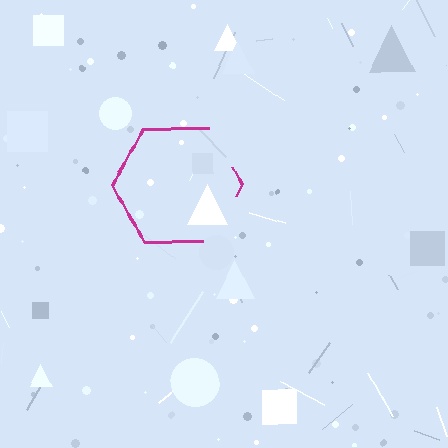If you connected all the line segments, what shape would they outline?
They would outline a hexagon.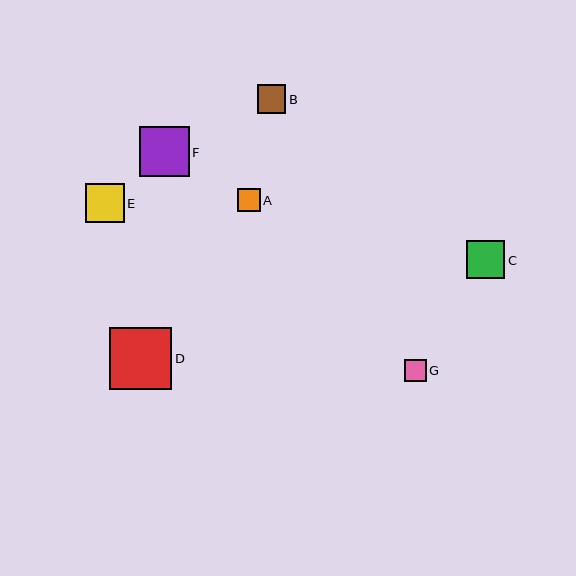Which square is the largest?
Square D is the largest with a size of approximately 63 pixels.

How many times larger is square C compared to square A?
Square C is approximately 1.7 times the size of square A.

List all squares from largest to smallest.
From largest to smallest: D, F, E, C, B, A, G.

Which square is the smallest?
Square G is the smallest with a size of approximately 22 pixels.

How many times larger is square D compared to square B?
Square D is approximately 2.2 times the size of square B.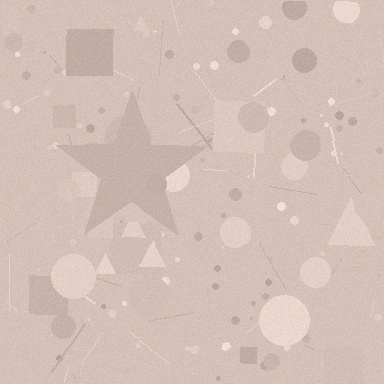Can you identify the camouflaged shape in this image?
The camouflaged shape is a star.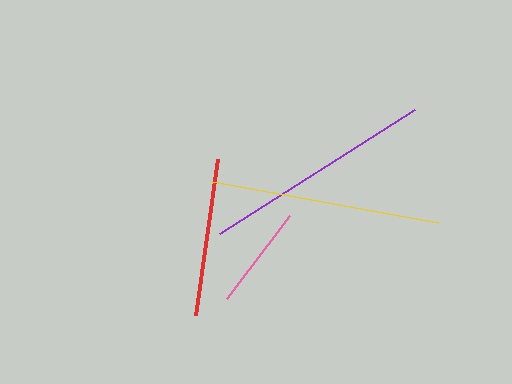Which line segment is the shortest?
The pink line is the shortest at approximately 104 pixels.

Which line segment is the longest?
The purple line is the longest at approximately 231 pixels.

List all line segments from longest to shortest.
From longest to shortest: purple, yellow, red, pink.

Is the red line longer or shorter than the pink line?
The red line is longer than the pink line.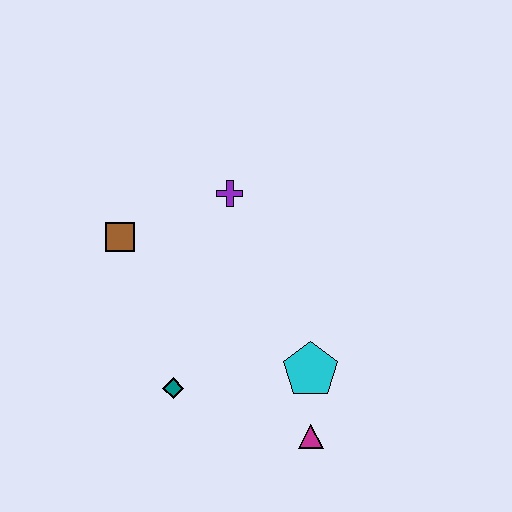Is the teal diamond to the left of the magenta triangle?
Yes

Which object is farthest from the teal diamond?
The purple cross is farthest from the teal diamond.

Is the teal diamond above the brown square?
No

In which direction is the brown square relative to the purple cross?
The brown square is to the left of the purple cross.